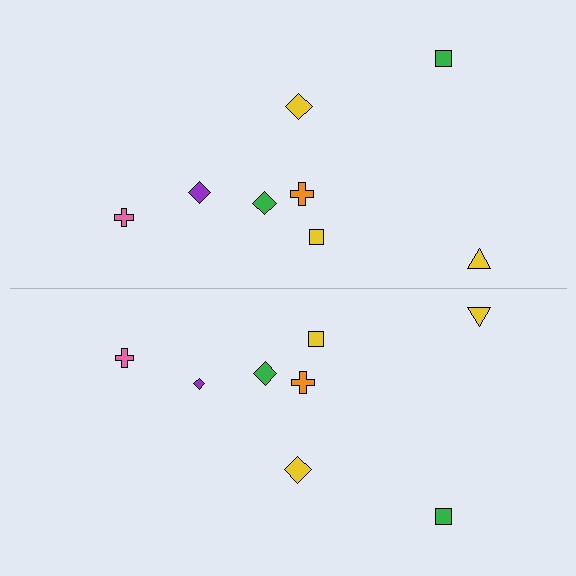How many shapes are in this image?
There are 16 shapes in this image.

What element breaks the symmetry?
The purple diamond on the bottom side has a different size than its mirror counterpart.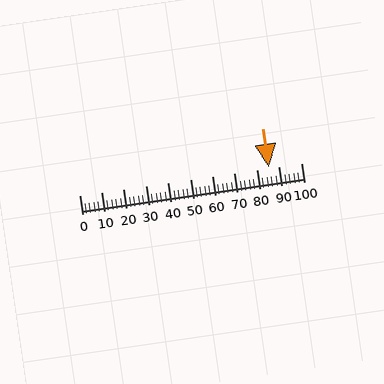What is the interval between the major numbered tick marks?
The major tick marks are spaced 10 units apart.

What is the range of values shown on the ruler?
The ruler shows values from 0 to 100.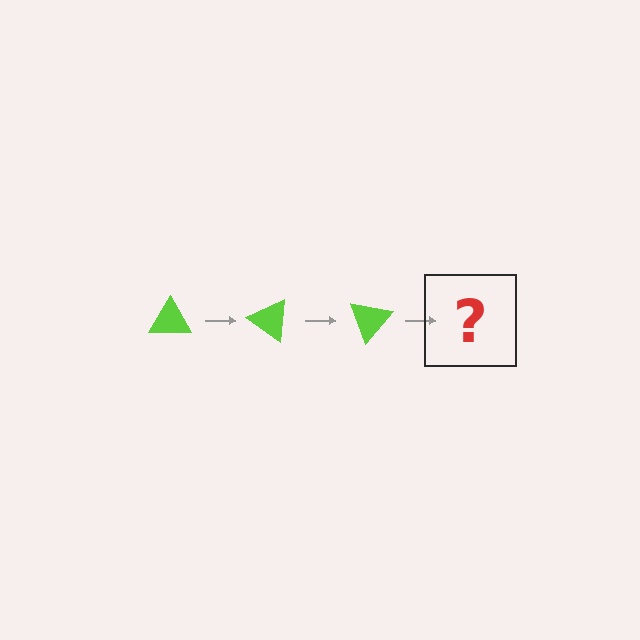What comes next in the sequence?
The next element should be a lime triangle rotated 105 degrees.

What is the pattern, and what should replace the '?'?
The pattern is that the triangle rotates 35 degrees each step. The '?' should be a lime triangle rotated 105 degrees.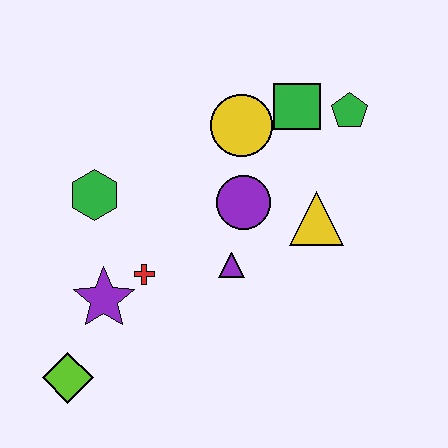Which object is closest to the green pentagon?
The green square is closest to the green pentagon.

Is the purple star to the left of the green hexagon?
No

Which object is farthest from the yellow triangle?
The lime diamond is farthest from the yellow triangle.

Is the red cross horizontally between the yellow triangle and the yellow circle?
No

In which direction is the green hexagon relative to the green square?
The green hexagon is to the left of the green square.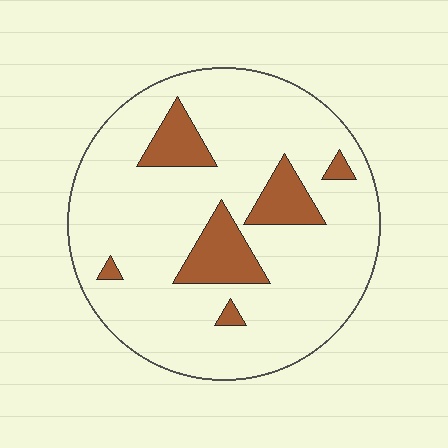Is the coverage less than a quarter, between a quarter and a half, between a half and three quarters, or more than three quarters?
Less than a quarter.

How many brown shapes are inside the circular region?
6.